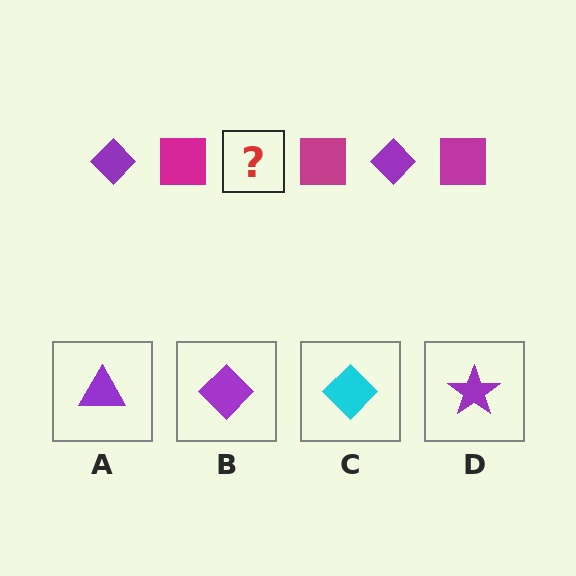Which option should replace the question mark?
Option B.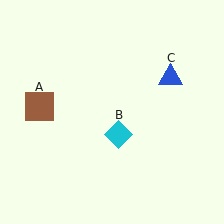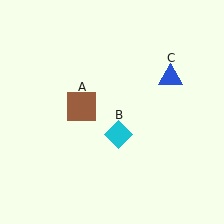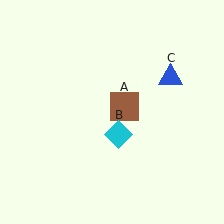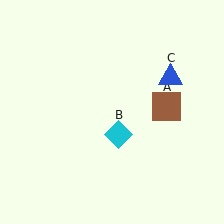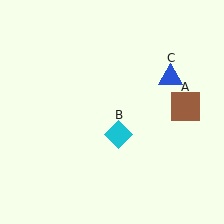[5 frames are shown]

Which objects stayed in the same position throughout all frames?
Cyan diamond (object B) and blue triangle (object C) remained stationary.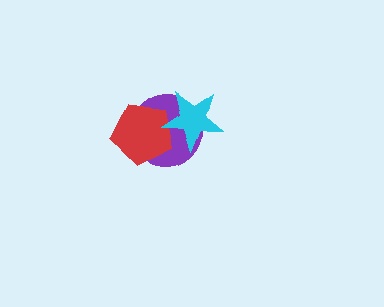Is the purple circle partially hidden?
Yes, it is partially covered by another shape.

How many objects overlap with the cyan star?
2 objects overlap with the cyan star.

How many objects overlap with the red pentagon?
2 objects overlap with the red pentagon.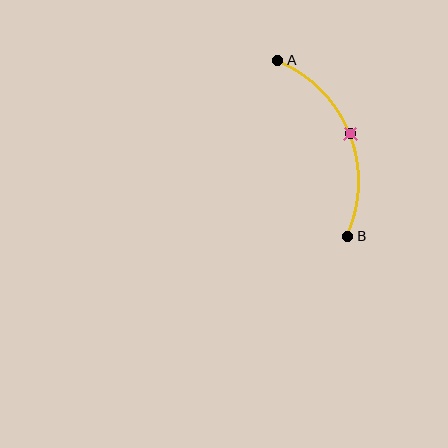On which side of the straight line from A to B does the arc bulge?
The arc bulges to the right of the straight line connecting A and B.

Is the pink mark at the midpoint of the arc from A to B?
Yes. The pink mark lies on the arc at equal arc-length from both A and B — it is the arc midpoint.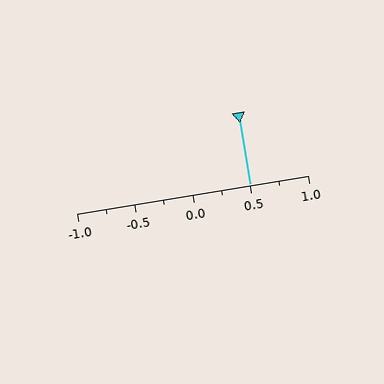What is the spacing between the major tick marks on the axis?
The major ticks are spaced 0.5 apart.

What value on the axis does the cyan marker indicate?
The marker indicates approximately 0.5.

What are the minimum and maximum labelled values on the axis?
The axis runs from -1.0 to 1.0.